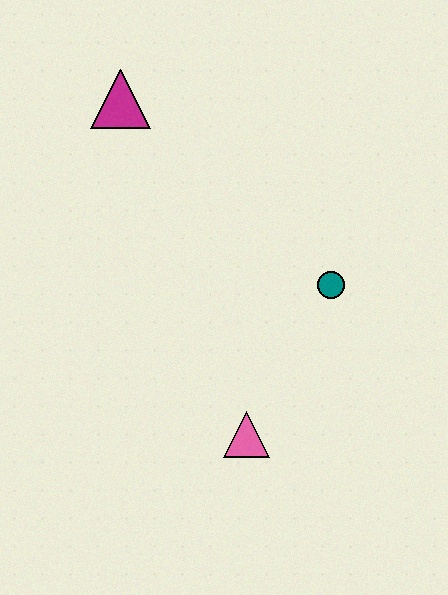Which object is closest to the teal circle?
The pink triangle is closest to the teal circle.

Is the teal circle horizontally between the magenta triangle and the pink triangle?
No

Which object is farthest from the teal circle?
The magenta triangle is farthest from the teal circle.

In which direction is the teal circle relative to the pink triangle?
The teal circle is above the pink triangle.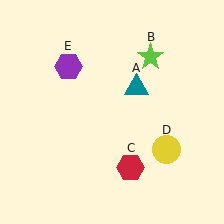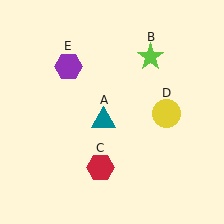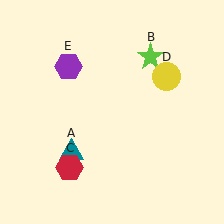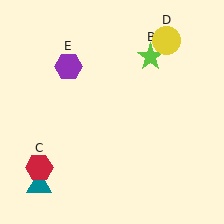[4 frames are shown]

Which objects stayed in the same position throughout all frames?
Lime star (object B) and purple hexagon (object E) remained stationary.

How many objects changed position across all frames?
3 objects changed position: teal triangle (object A), red hexagon (object C), yellow circle (object D).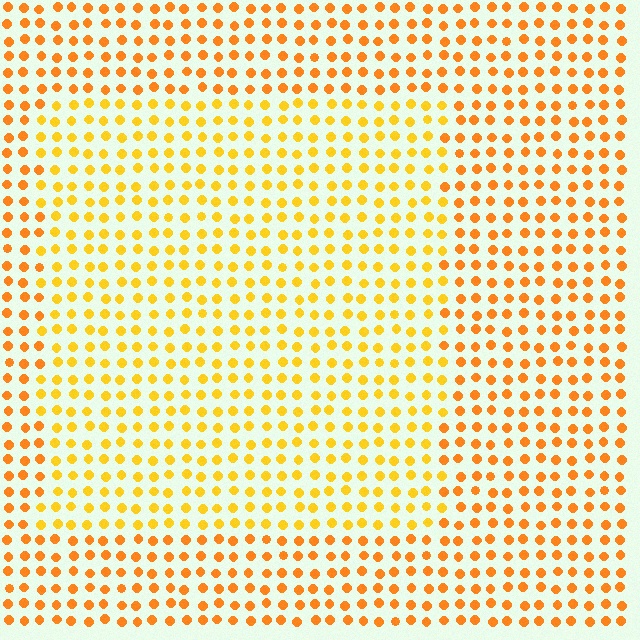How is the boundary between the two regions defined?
The boundary is defined purely by a slight shift in hue (about 20 degrees). Spacing, size, and orientation are identical on both sides.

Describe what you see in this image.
The image is filled with small orange elements in a uniform arrangement. A rectangle-shaped region is visible where the elements are tinted to a slightly different hue, forming a subtle color boundary.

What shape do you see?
I see a rectangle.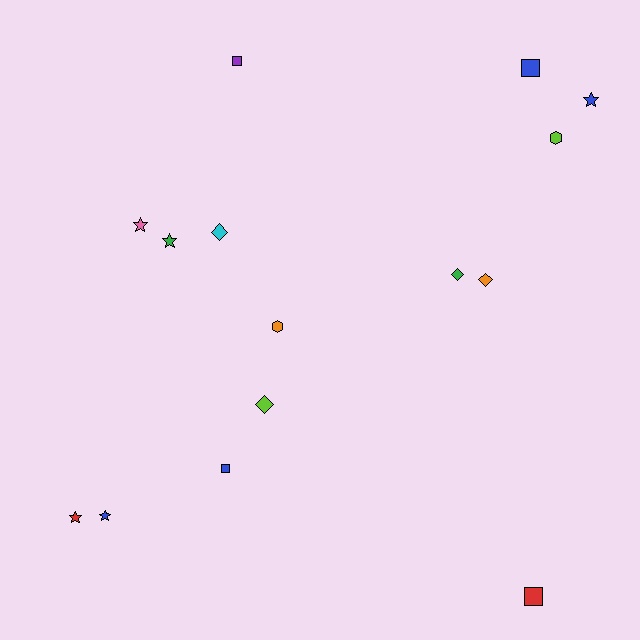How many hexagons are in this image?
There are 2 hexagons.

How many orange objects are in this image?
There are 2 orange objects.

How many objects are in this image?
There are 15 objects.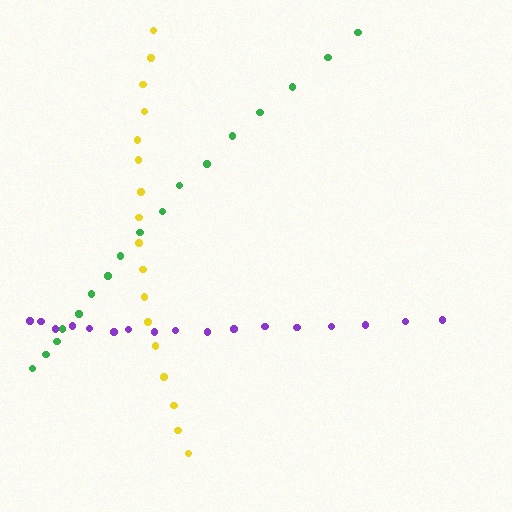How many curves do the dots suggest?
There are 3 distinct paths.